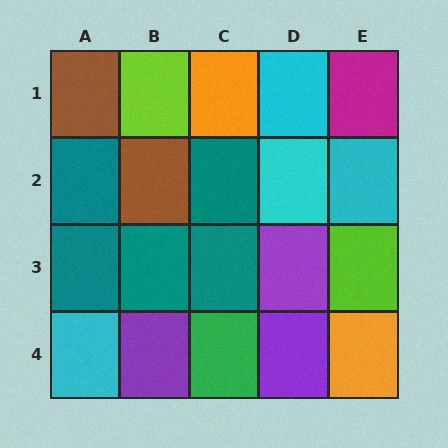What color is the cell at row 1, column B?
Lime.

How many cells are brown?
2 cells are brown.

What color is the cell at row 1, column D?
Cyan.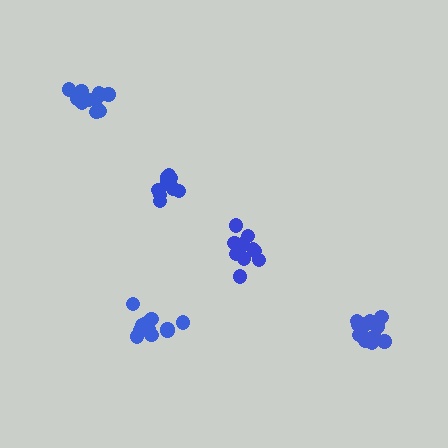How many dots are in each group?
Group 1: 15 dots, Group 2: 12 dots, Group 3: 15 dots, Group 4: 11 dots, Group 5: 11 dots (64 total).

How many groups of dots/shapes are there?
There are 5 groups.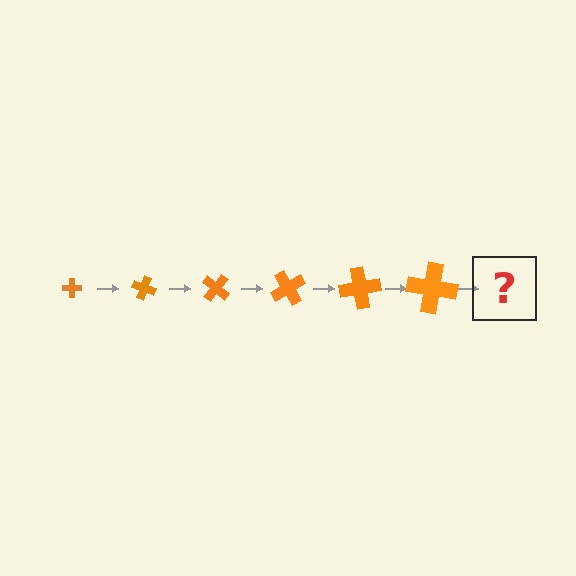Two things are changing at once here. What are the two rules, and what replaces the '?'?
The two rules are that the cross grows larger each step and it rotates 20 degrees each step. The '?' should be a cross, larger than the previous one and rotated 120 degrees from the start.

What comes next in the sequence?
The next element should be a cross, larger than the previous one and rotated 120 degrees from the start.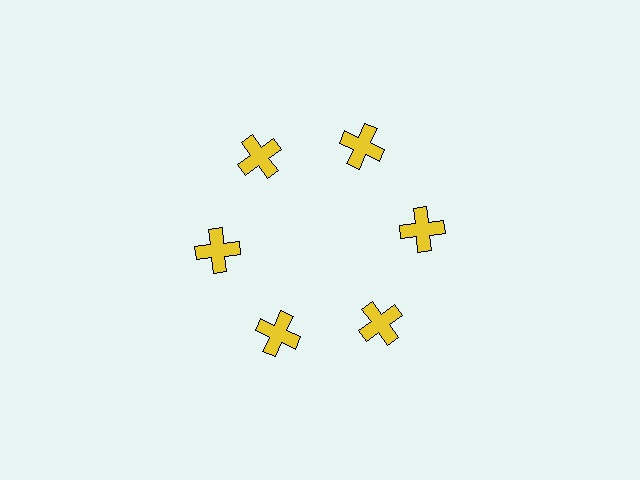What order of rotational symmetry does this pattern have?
This pattern has 6-fold rotational symmetry.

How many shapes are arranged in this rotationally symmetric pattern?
There are 6 shapes, arranged in 6 groups of 1.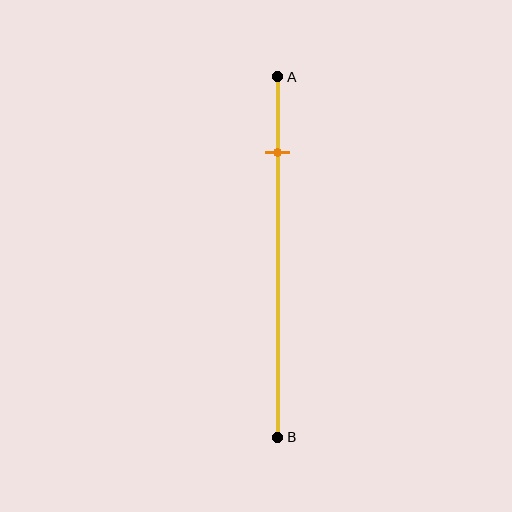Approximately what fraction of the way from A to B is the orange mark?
The orange mark is approximately 20% of the way from A to B.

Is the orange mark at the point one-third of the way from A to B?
No, the mark is at about 20% from A, not at the 33% one-third point.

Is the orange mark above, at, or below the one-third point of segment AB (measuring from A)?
The orange mark is above the one-third point of segment AB.